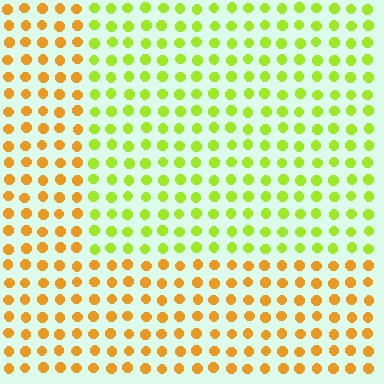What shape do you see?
I see a rectangle.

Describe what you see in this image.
The image is filled with small orange elements in a uniform arrangement. A rectangle-shaped region is visible where the elements are tinted to a slightly different hue, forming a subtle color boundary.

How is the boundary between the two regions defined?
The boundary is defined purely by a slight shift in hue (about 48 degrees). Spacing, size, and orientation are identical on both sides.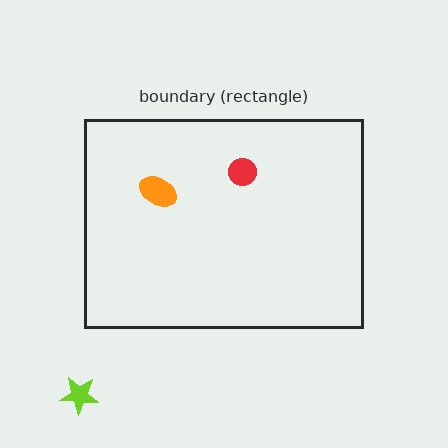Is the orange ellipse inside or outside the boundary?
Inside.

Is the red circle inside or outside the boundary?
Inside.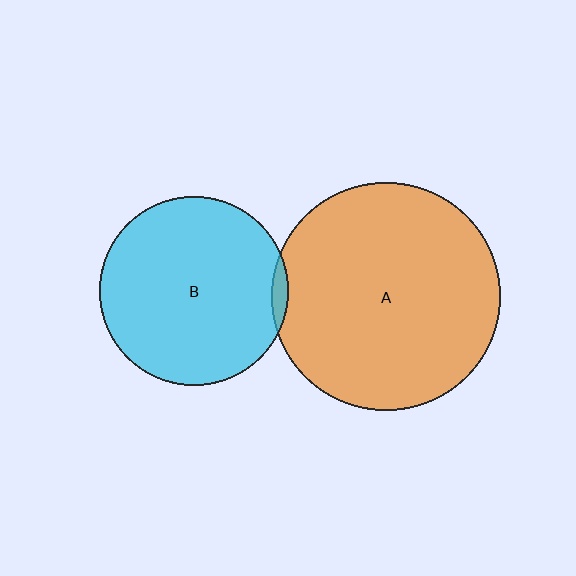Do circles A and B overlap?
Yes.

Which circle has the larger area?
Circle A (orange).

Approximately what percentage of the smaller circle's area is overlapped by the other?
Approximately 5%.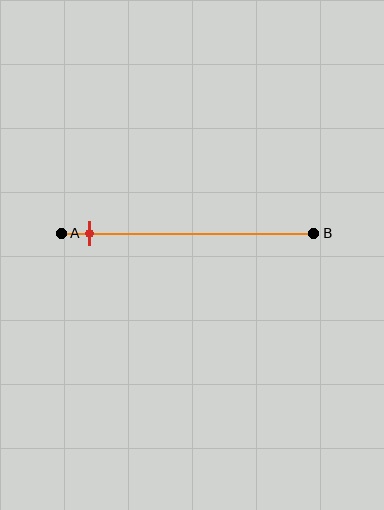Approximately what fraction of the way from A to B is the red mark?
The red mark is approximately 10% of the way from A to B.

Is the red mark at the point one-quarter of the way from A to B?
No, the mark is at about 10% from A, not at the 25% one-quarter point.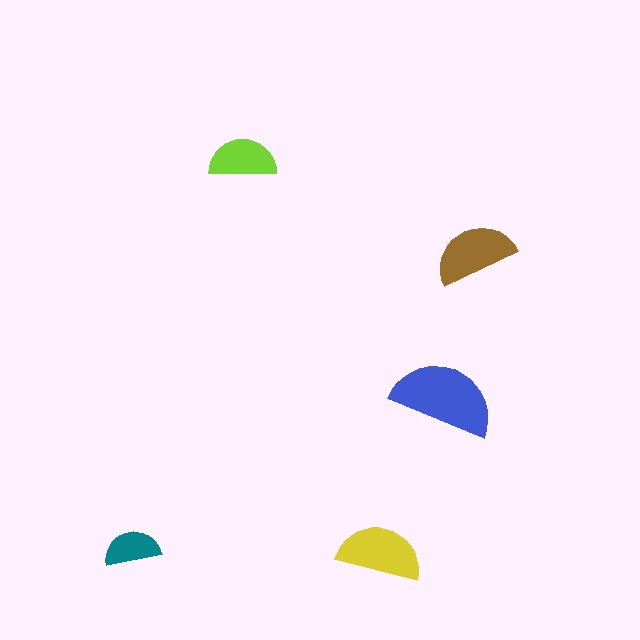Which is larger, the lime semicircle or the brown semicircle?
The brown one.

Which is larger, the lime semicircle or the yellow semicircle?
The yellow one.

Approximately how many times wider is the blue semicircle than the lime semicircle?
About 1.5 times wider.